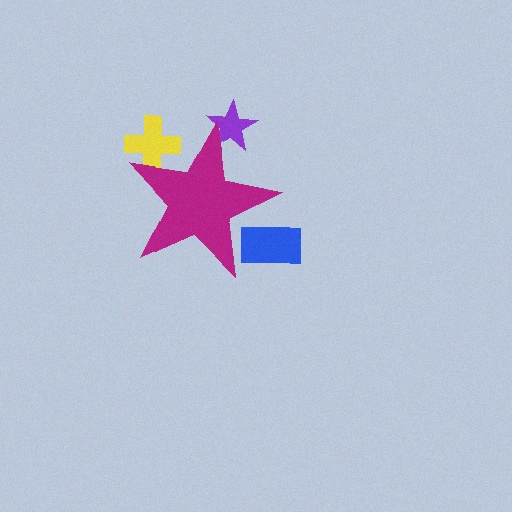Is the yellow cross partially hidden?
Yes, the yellow cross is partially hidden behind the magenta star.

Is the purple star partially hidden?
Yes, the purple star is partially hidden behind the magenta star.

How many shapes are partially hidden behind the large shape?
3 shapes are partially hidden.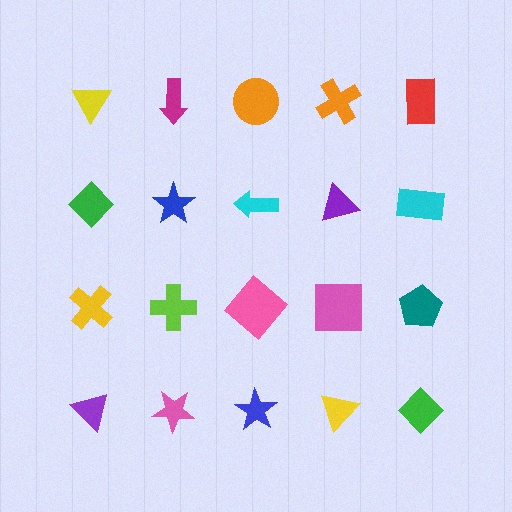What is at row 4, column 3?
A blue star.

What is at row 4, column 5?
A green diamond.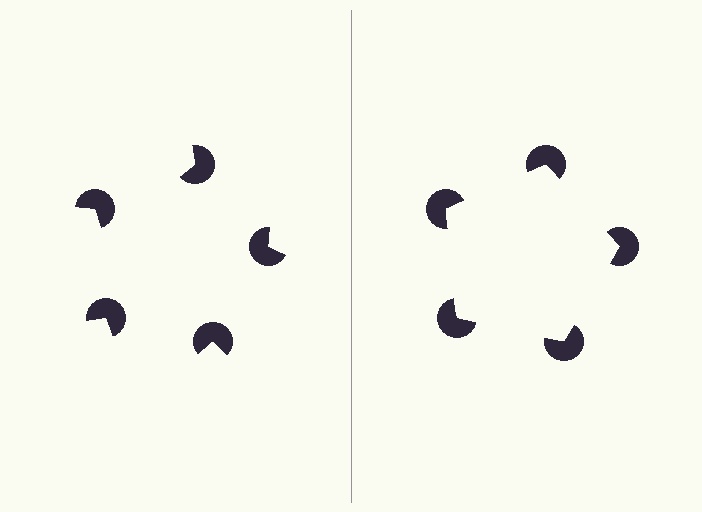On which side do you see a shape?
An illusory pentagon appears on the right side. On the left side the wedge cuts are rotated, so no coherent shape forms.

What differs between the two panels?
The pac-man discs are positioned identically on both sides; only the wedge orientations differ. On the right they align to a pentagon; on the left they are misaligned.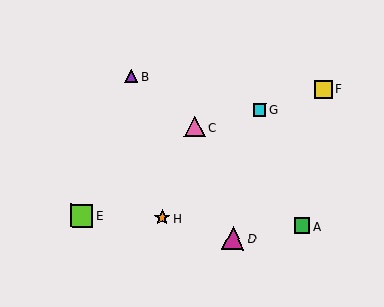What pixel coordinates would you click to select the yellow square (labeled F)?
Click at (323, 89) to select the yellow square F.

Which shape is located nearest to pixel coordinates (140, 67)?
The purple triangle (labeled B) at (132, 76) is nearest to that location.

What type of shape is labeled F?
Shape F is a yellow square.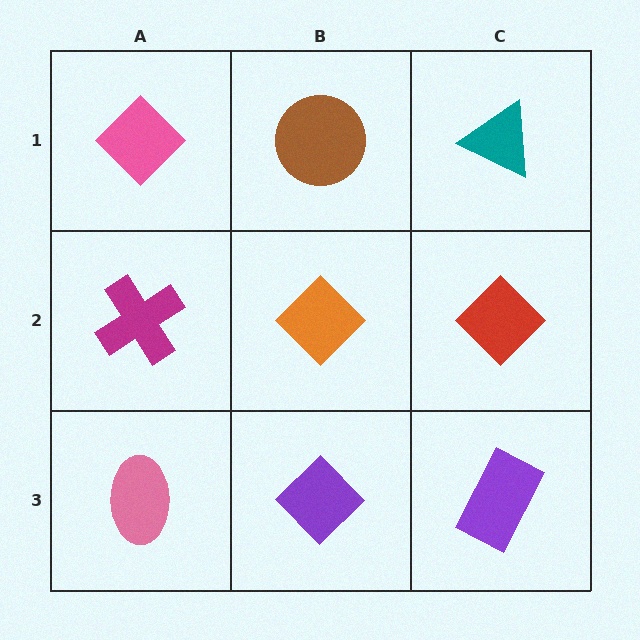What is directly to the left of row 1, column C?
A brown circle.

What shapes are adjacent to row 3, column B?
An orange diamond (row 2, column B), a pink ellipse (row 3, column A), a purple rectangle (row 3, column C).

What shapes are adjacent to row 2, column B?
A brown circle (row 1, column B), a purple diamond (row 3, column B), a magenta cross (row 2, column A), a red diamond (row 2, column C).